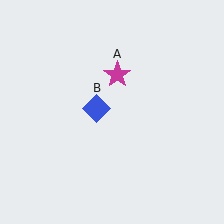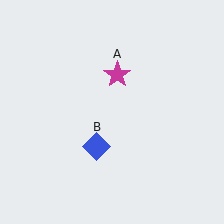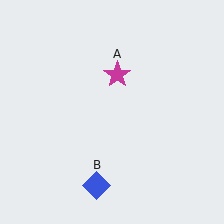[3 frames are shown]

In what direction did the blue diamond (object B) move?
The blue diamond (object B) moved down.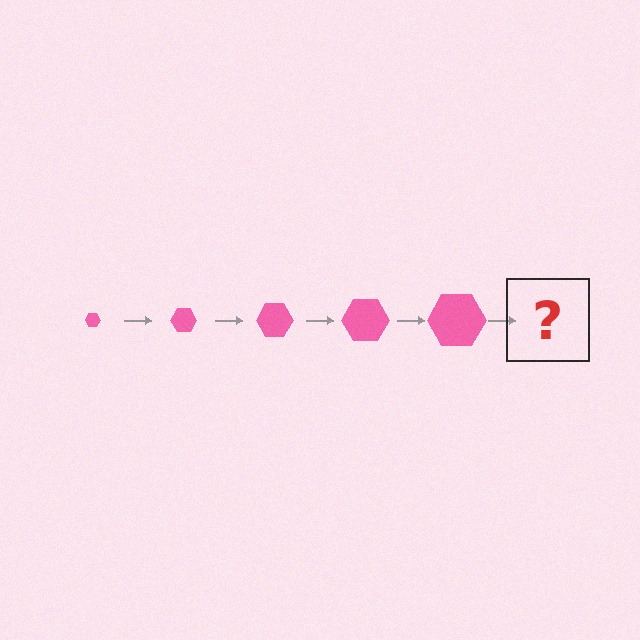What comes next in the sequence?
The next element should be a pink hexagon, larger than the previous one.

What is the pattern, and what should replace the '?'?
The pattern is that the hexagon gets progressively larger each step. The '?' should be a pink hexagon, larger than the previous one.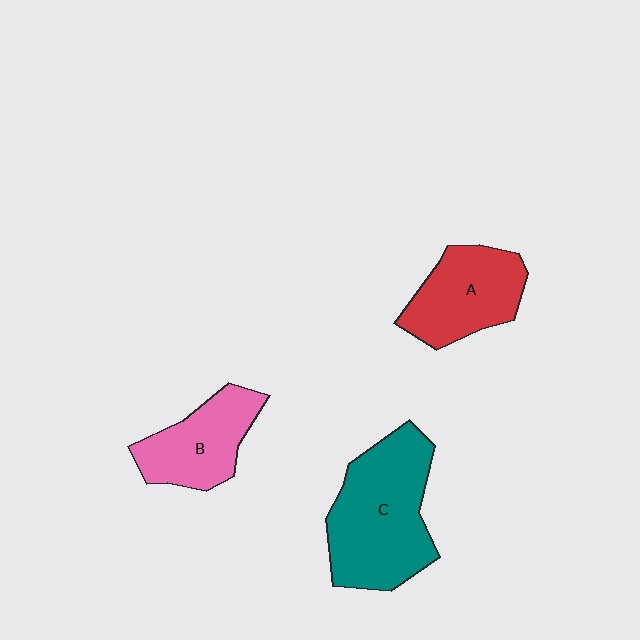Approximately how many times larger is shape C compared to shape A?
Approximately 1.5 times.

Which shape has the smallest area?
Shape B (pink).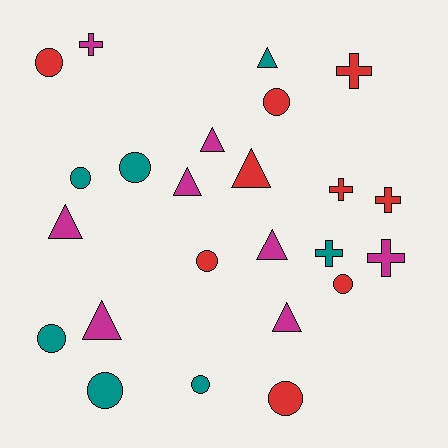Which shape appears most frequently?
Circle, with 10 objects.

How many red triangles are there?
There is 1 red triangle.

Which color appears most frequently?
Red, with 9 objects.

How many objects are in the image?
There are 24 objects.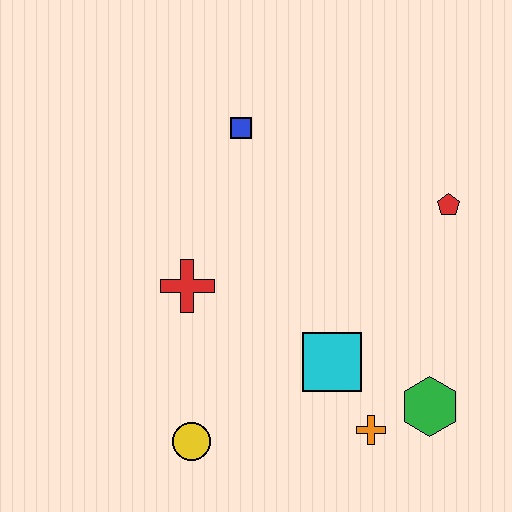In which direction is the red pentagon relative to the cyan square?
The red pentagon is above the cyan square.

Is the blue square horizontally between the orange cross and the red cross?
Yes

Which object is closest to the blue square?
The red cross is closest to the blue square.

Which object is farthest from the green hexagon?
The blue square is farthest from the green hexagon.